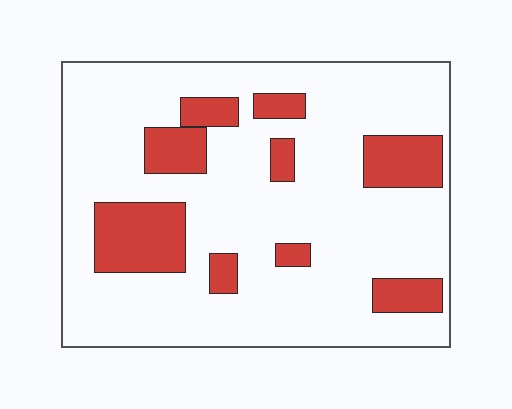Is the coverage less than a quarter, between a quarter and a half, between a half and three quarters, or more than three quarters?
Less than a quarter.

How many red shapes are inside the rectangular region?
9.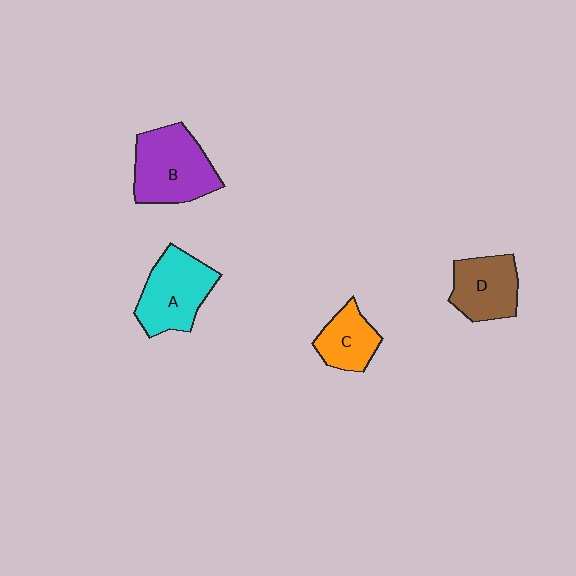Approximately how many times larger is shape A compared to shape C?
Approximately 1.6 times.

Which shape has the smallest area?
Shape C (orange).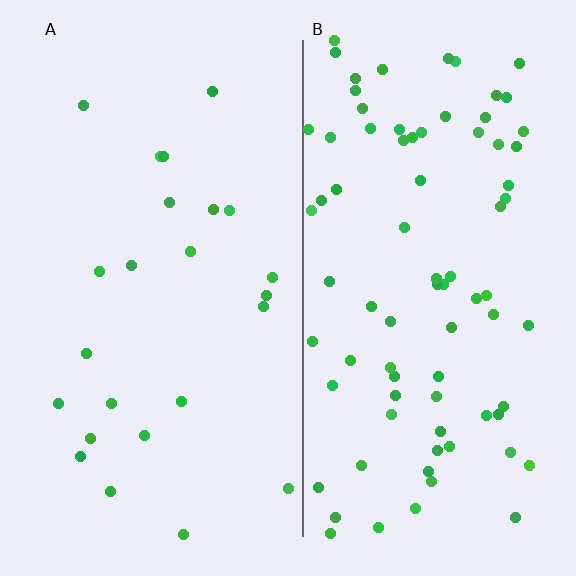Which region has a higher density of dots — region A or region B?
B (the right).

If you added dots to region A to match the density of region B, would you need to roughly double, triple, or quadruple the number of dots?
Approximately triple.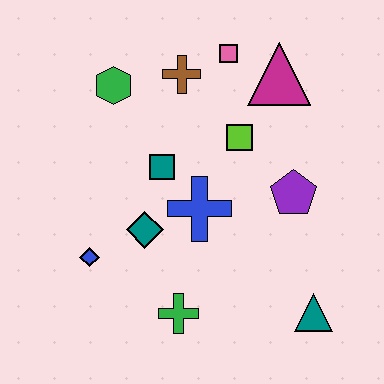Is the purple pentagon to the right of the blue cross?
Yes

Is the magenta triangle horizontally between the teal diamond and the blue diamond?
No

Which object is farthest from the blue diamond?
The magenta triangle is farthest from the blue diamond.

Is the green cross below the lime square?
Yes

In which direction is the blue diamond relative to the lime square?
The blue diamond is to the left of the lime square.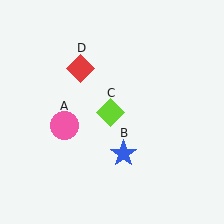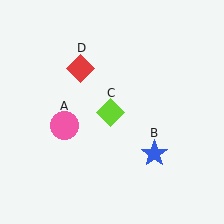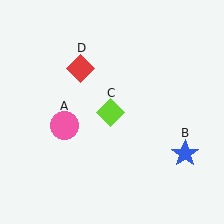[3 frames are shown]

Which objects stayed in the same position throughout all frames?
Pink circle (object A) and lime diamond (object C) and red diamond (object D) remained stationary.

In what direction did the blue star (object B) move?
The blue star (object B) moved right.